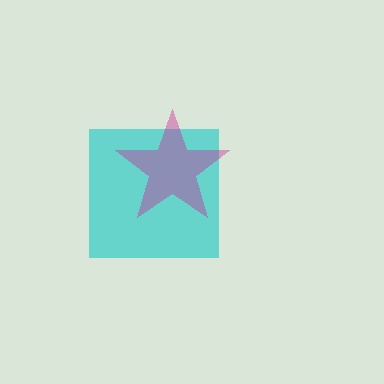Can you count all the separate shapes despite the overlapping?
Yes, there are 2 separate shapes.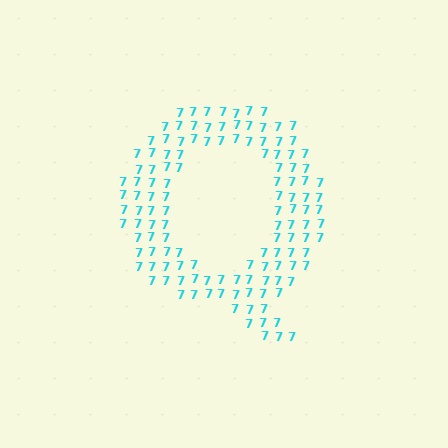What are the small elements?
The small elements are digit 7's.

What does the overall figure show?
The overall figure shows the letter Q.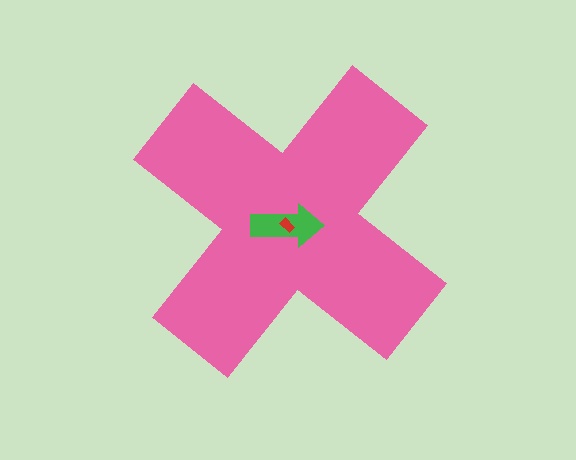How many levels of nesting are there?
3.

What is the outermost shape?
The pink cross.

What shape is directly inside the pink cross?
The green arrow.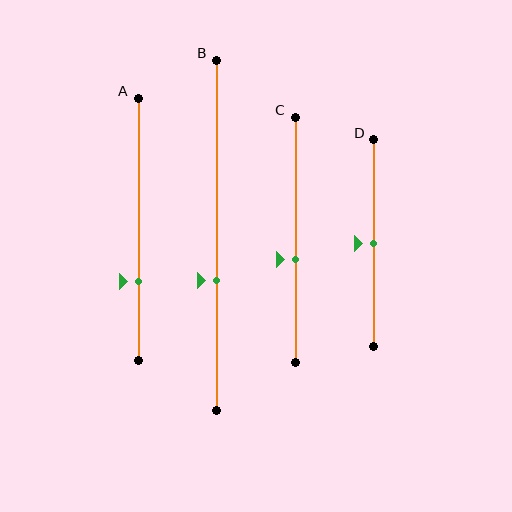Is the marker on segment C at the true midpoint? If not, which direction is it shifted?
No, the marker on segment C is shifted downward by about 8% of the segment length.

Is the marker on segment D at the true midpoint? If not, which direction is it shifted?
Yes, the marker on segment D is at the true midpoint.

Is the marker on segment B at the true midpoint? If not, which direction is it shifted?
No, the marker on segment B is shifted downward by about 13% of the segment length.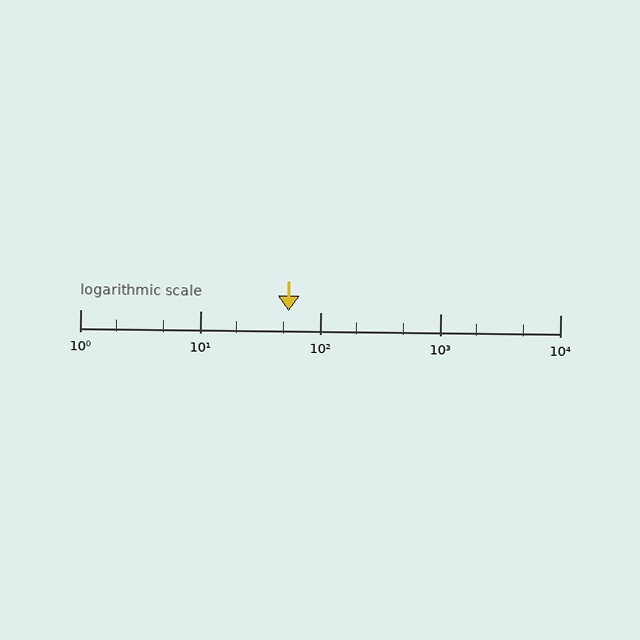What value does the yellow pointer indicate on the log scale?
The pointer indicates approximately 55.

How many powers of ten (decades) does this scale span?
The scale spans 4 decades, from 1 to 10000.